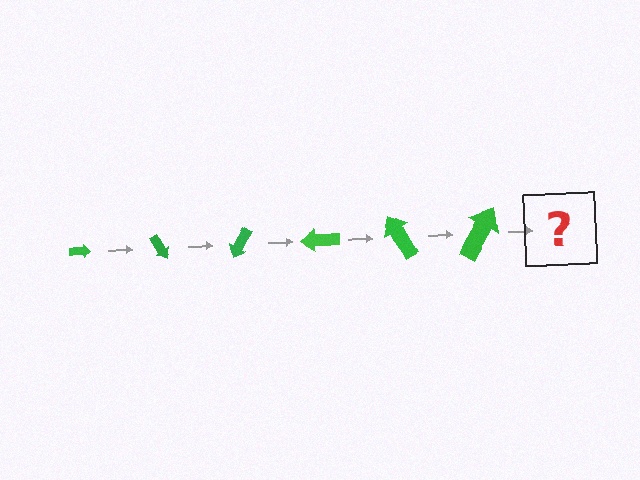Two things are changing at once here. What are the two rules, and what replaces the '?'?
The two rules are that the arrow grows larger each step and it rotates 60 degrees each step. The '?' should be an arrow, larger than the previous one and rotated 360 degrees from the start.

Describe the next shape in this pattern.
It should be an arrow, larger than the previous one and rotated 360 degrees from the start.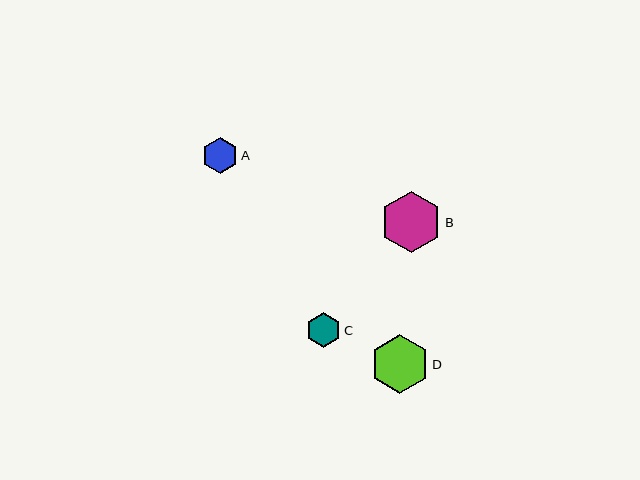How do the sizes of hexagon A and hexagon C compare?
Hexagon A and hexagon C are approximately the same size.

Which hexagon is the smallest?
Hexagon C is the smallest with a size of approximately 35 pixels.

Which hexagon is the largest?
Hexagon B is the largest with a size of approximately 61 pixels.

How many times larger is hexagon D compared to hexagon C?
Hexagon D is approximately 1.7 times the size of hexagon C.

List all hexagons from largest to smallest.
From largest to smallest: B, D, A, C.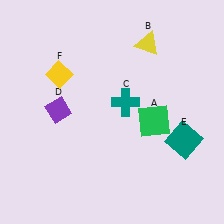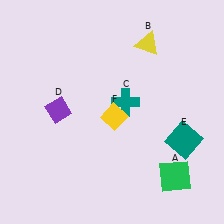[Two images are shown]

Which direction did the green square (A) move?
The green square (A) moved down.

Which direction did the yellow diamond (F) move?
The yellow diamond (F) moved right.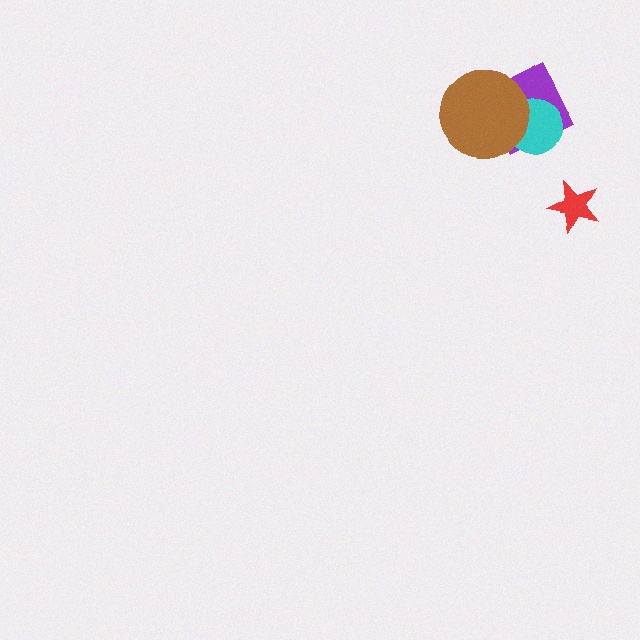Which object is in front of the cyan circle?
The brown circle is in front of the cyan circle.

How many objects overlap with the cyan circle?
2 objects overlap with the cyan circle.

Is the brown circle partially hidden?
No, no other shape covers it.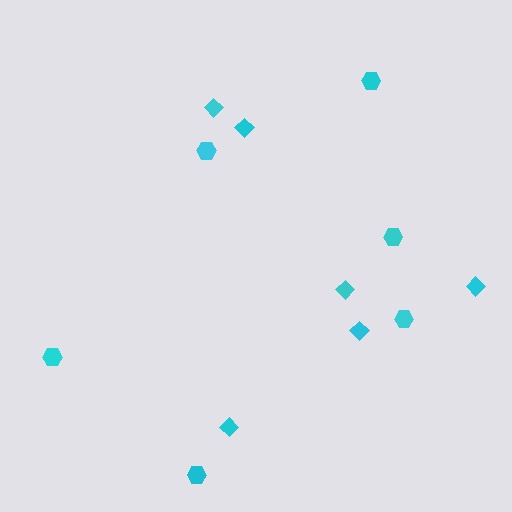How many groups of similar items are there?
There are 2 groups: one group of diamonds (6) and one group of hexagons (6).